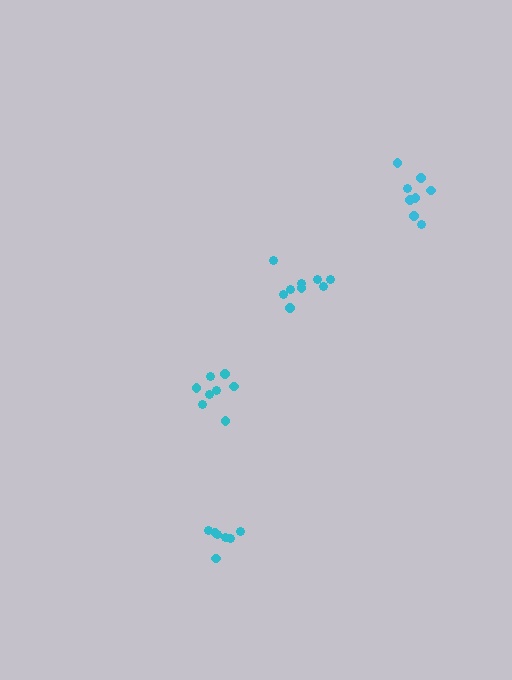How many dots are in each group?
Group 1: 7 dots, Group 2: 9 dots, Group 3: 8 dots, Group 4: 8 dots (32 total).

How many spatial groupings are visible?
There are 4 spatial groupings.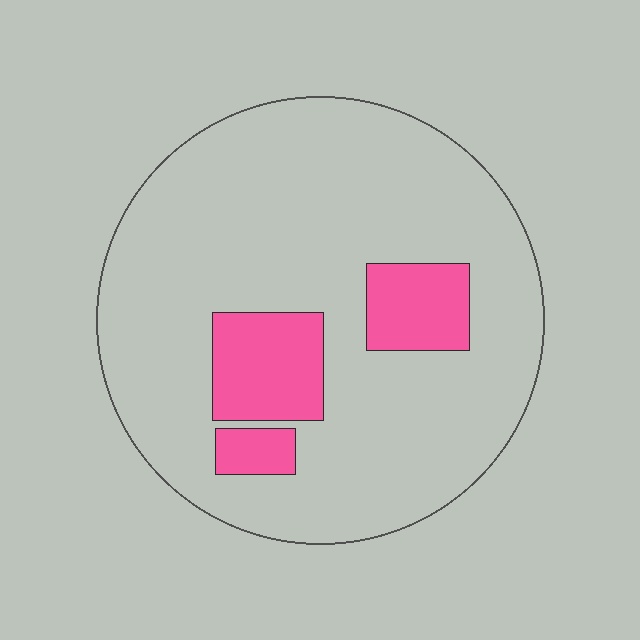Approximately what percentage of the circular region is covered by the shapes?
Approximately 15%.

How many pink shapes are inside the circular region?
3.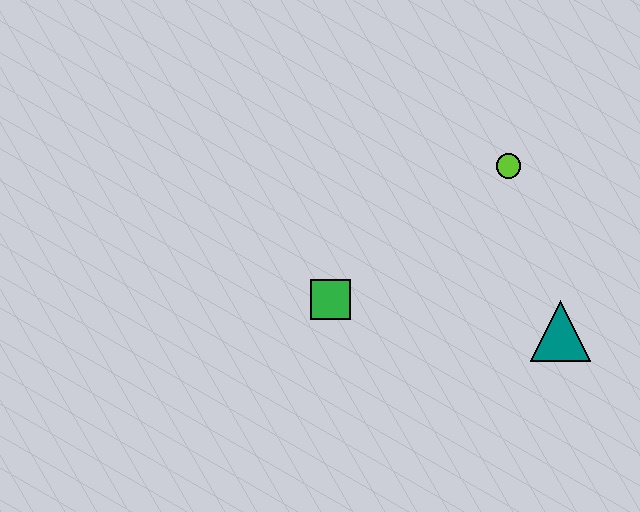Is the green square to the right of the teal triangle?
No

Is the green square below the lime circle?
Yes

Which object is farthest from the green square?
The teal triangle is farthest from the green square.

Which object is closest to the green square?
The lime circle is closest to the green square.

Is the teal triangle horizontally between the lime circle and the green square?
No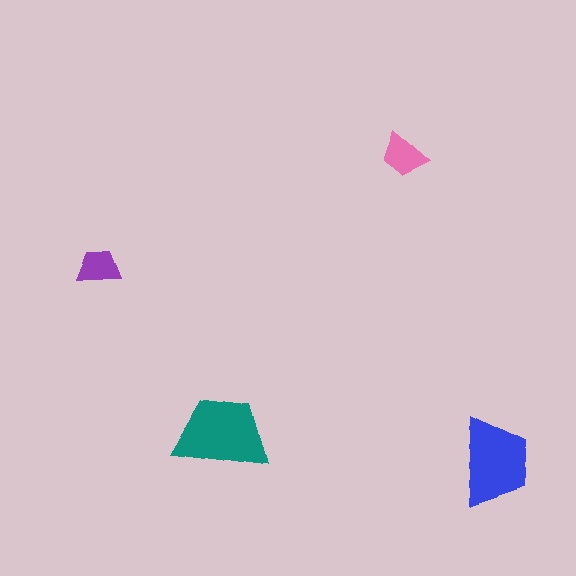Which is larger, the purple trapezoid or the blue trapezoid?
The blue one.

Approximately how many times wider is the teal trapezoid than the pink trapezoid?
About 2 times wider.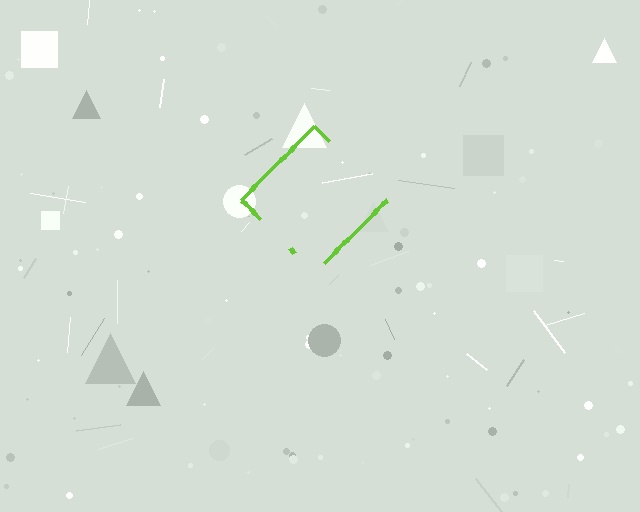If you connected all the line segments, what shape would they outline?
They would outline a diamond.